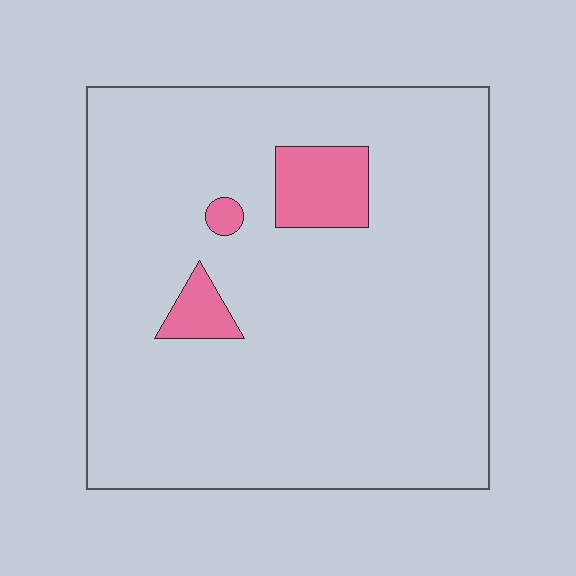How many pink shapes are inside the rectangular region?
3.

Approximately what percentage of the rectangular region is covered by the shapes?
Approximately 10%.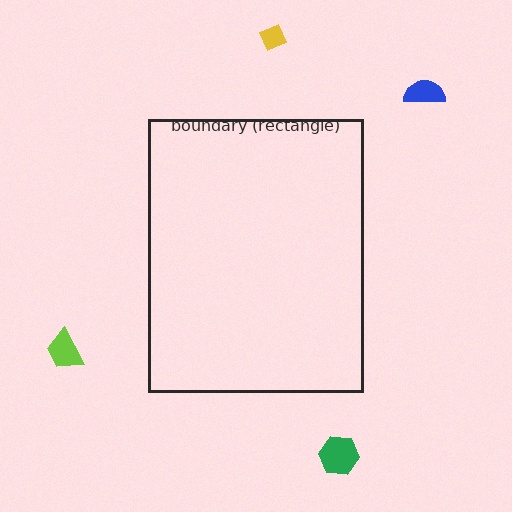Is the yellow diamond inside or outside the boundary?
Outside.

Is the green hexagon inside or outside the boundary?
Outside.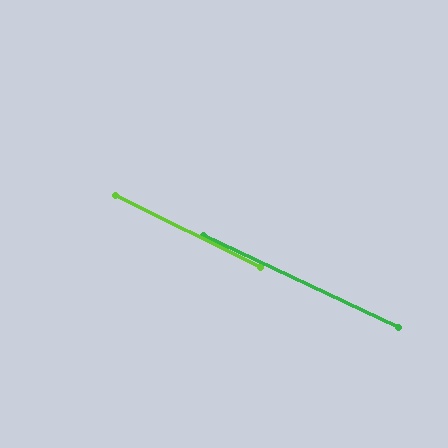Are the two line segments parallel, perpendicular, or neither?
Parallel — their directions differ by only 1.1°.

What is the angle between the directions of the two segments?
Approximately 1 degree.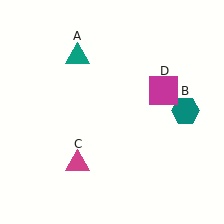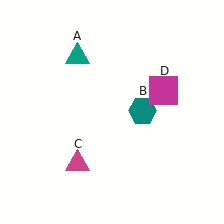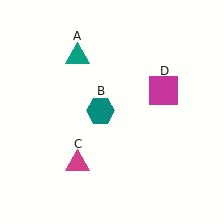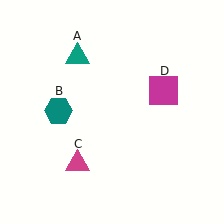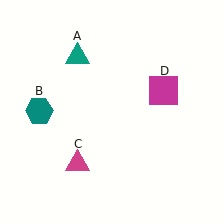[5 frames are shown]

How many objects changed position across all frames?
1 object changed position: teal hexagon (object B).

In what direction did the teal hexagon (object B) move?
The teal hexagon (object B) moved left.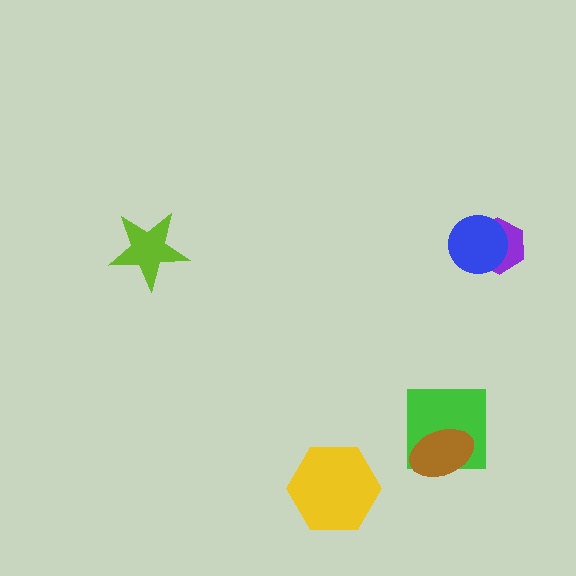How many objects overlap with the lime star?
0 objects overlap with the lime star.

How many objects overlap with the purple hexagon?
1 object overlaps with the purple hexagon.